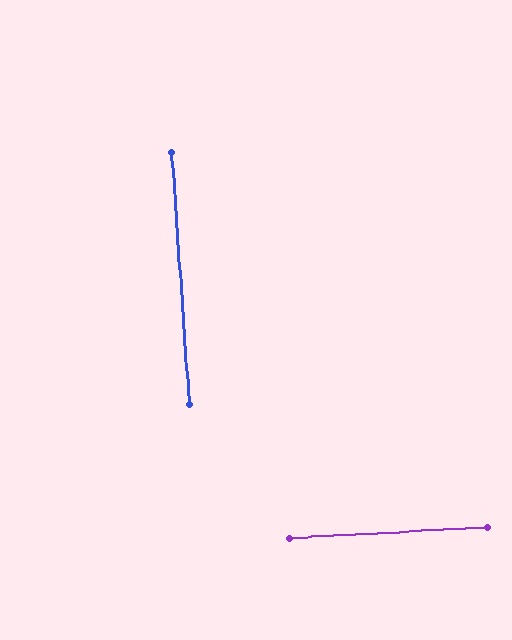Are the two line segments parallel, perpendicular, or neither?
Perpendicular — they meet at approximately 89°.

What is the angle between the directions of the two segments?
Approximately 89 degrees.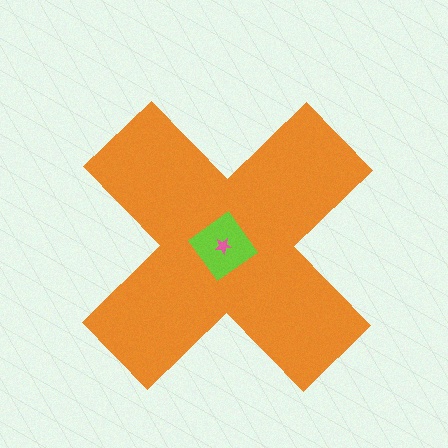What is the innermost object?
The pink star.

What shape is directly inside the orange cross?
The lime diamond.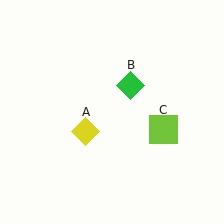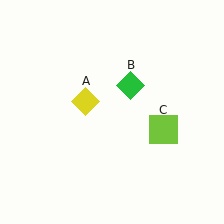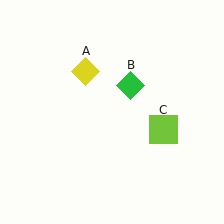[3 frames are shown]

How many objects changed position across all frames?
1 object changed position: yellow diamond (object A).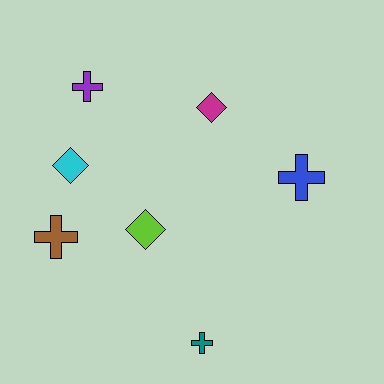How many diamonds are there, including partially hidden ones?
There are 3 diamonds.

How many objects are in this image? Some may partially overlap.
There are 7 objects.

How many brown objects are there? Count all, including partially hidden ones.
There is 1 brown object.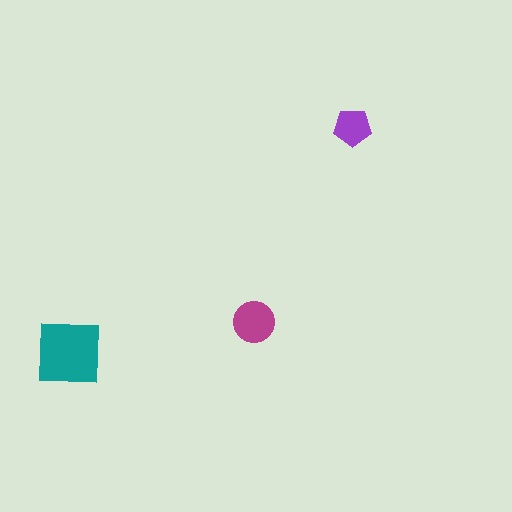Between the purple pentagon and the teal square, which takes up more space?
The teal square.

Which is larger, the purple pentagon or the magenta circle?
The magenta circle.